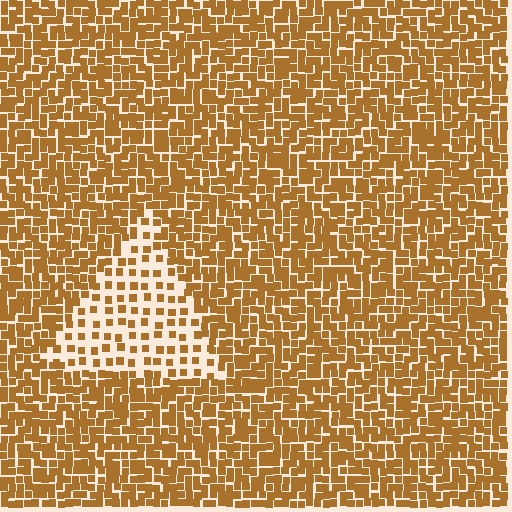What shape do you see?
I see a triangle.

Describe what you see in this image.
The image contains small brown elements arranged at two different densities. A triangle-shaped region is visible where the elements are less densely packed than the surrounding area.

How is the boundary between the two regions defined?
The boundary is defined by a change in element density (approximately 2.5x ratio). All elements are the same color, size, and shape.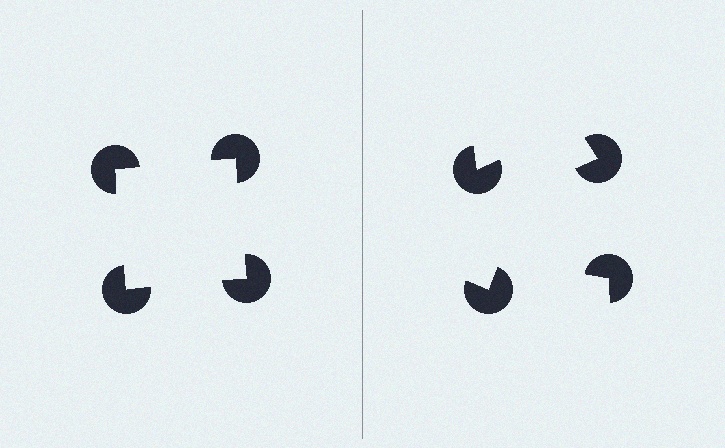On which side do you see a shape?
An illusory square appears on the left side. On the right side the wedge cuts are rotated, so no coherent shape forms.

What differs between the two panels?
The pac-man discs are positioned identically on both sides; only the wedge orientations differ. On the left they align to a square; on the right they are misaligned.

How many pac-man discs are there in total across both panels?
8 — 4 on each side.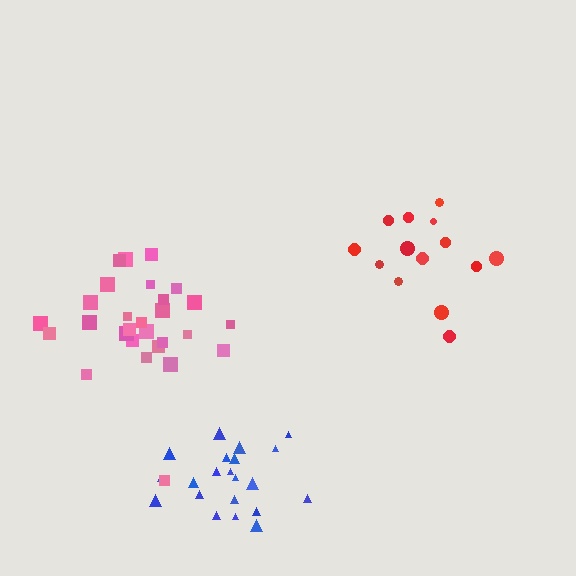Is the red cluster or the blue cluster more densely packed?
Blue.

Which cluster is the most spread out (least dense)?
Red.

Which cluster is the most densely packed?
Blue.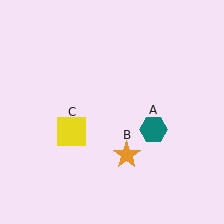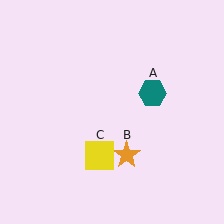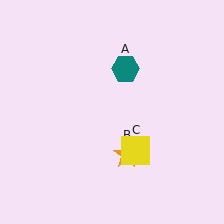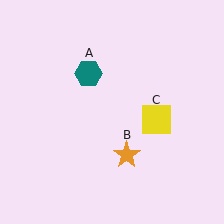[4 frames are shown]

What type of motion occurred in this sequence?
The teal hexagon (object A), yellow square (object C) rotated counterclockwise around the center of the scene.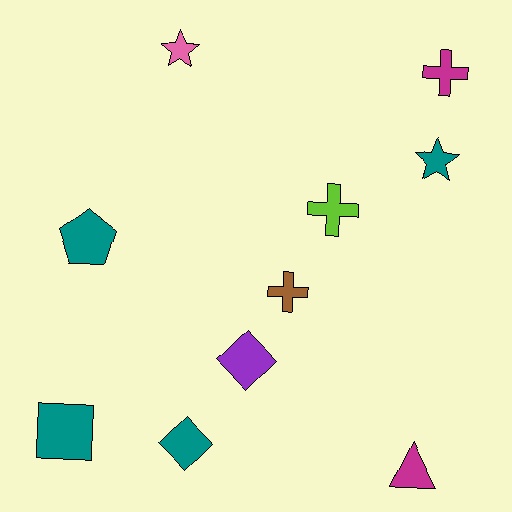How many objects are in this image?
There are 10 objects.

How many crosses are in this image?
There are 3 crosses.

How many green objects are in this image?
There are no green objects.